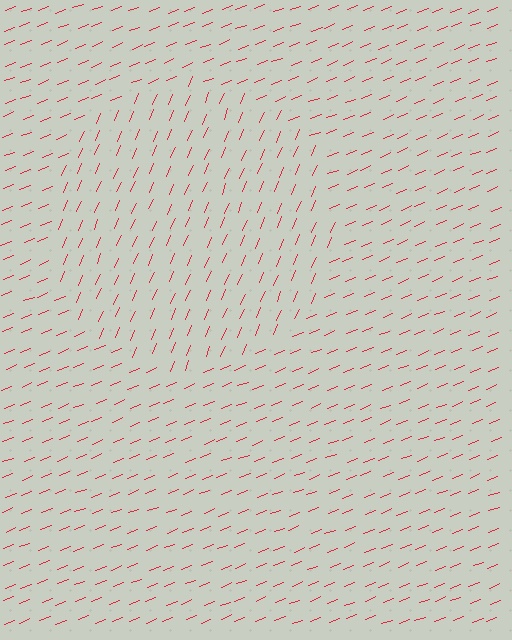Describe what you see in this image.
The image is filled with small red line segments. A circle region in the image has lines oriented differently from the surrounding lines, creating a visible texture boundary.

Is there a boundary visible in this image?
Yes, there is a texture boundary formed by a change in line orientation.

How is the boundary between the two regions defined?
The boundary is defined purely by a change in line orientation (approximately 45 degrees difference). All lines are the same color and thickness.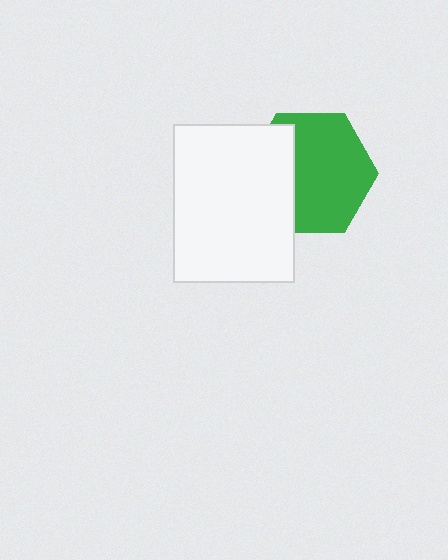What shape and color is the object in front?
The object in front is a white rectangle.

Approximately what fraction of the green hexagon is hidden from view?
Roughly 34% of the green hexagon is hidden behind the white rectangle.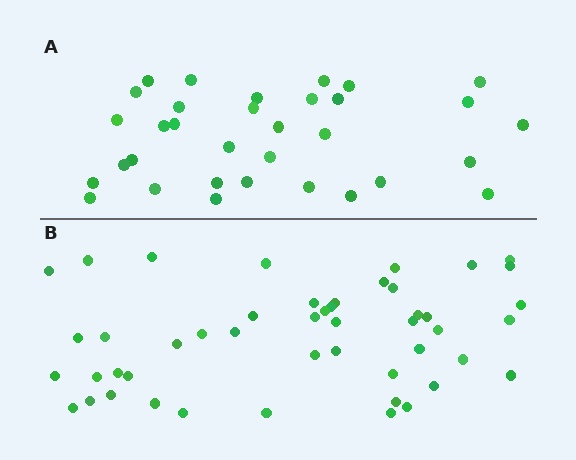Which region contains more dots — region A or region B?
Region B (the bottom region) has more dots.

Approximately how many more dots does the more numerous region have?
Region B has approximately 15 more dots than region A.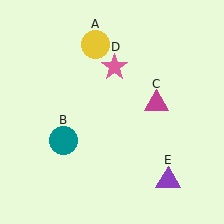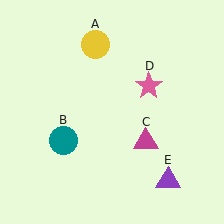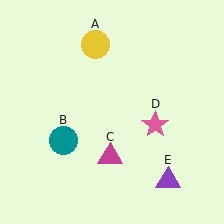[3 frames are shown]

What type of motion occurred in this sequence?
The magenta triangle (object C), pink star (object D) rotated clockwise around the center of the scene.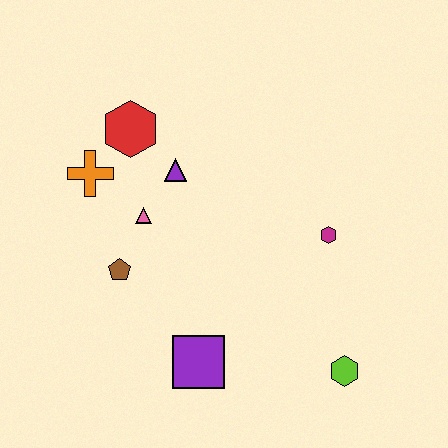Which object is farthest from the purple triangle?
The lime hexagon is farthest from the purple triangle.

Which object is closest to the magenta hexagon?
The lime hexagon is closest to the magenta hexagon.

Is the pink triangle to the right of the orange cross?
Yes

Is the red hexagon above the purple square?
Yes